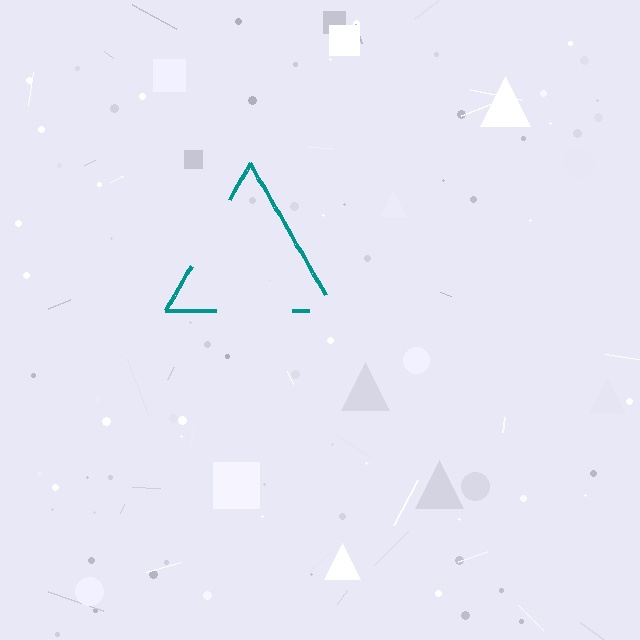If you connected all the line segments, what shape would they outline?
They would outline a triangle.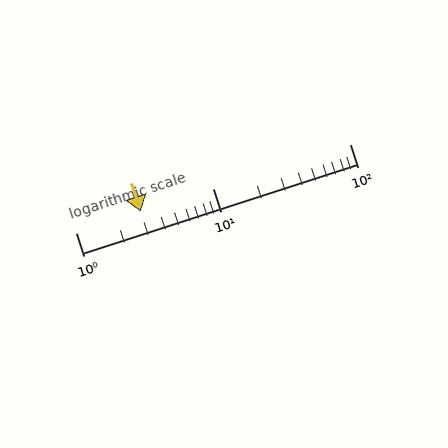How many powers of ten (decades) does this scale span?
The scale spans 2 decades, from 1 to 100.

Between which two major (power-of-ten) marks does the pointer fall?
The pointer is between 1 and 10.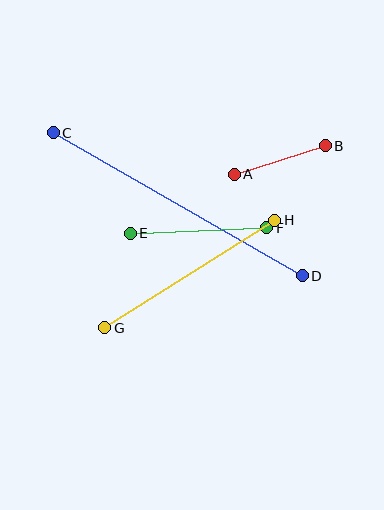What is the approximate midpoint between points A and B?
The midpoint is at approximately (280, 160) pixels.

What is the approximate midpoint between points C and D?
The midpoint is at approximately (178, 204) pixels.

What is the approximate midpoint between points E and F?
The midpoint is at approximately (198, 231) pixels.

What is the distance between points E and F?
The distance is approximately 137 pixels.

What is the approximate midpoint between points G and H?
The midpoint is at approximately (190, 274) pixels.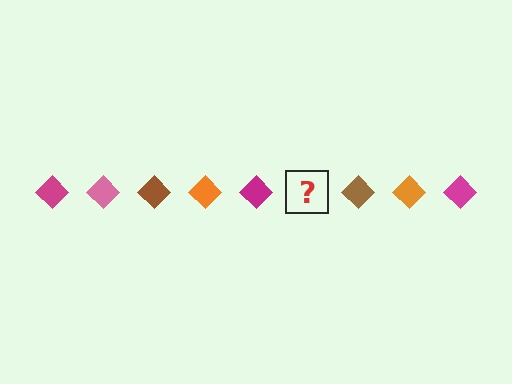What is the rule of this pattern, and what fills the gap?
The rule is that the pattern cycles through magenta, pink, brown, orange diamonds. The gap should be filled with a pink diamond.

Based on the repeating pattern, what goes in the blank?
The blank should be a pink diamond.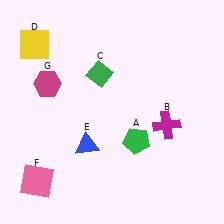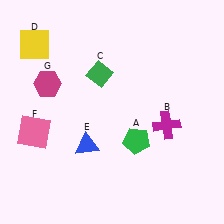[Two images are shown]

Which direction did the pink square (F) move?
The pink square (F) moved up.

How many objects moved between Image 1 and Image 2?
1 object moved between the two images.